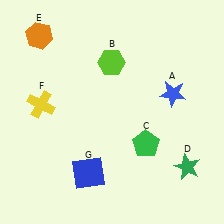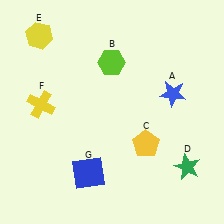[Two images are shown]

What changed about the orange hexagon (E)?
In Image 1, E is orange. In Image 2, it changed to yellow.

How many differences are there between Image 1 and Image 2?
There are 2 differences between the two images.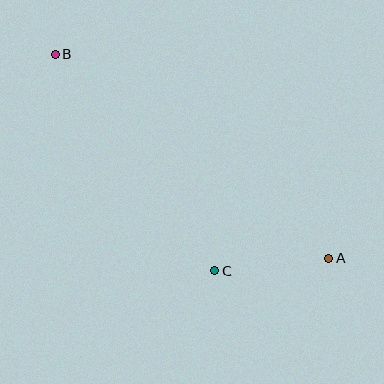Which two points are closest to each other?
Points A and C are closest to each other.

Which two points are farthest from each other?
Points A and B are farthest from each other.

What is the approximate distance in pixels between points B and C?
The distance between B and C is approximately 269 pixels.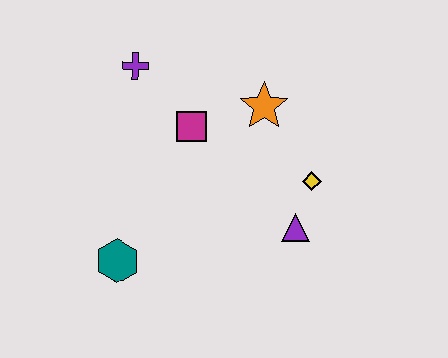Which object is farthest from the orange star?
The teal hexagon is farthest from the orange star.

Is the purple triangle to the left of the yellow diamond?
Yes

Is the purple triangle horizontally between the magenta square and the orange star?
No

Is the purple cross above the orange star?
Yes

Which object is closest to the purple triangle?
The yellow diamond is closest to the purple triangle.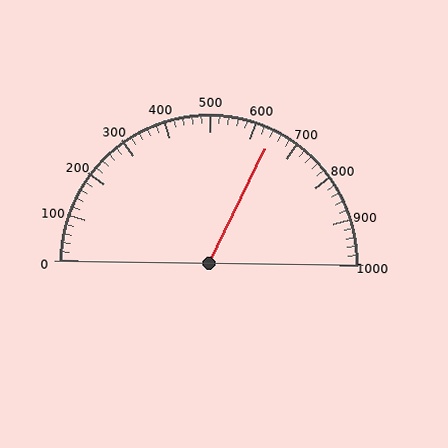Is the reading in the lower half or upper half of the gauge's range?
The reading is in the upper half of the range (0 to 1000).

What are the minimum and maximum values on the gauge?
The gauge ranges from 0 to 1000.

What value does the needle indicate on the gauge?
The needle indicates approximately 640.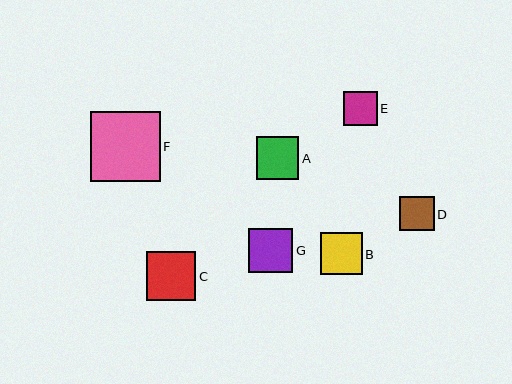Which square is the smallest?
Square E is the smallest with a size of approximately 34 pixels.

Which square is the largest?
Square F is the largest with a size of approximately 70 pixels.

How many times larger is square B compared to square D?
Square B is approximately 1.2 times the size of square D.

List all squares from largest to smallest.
From largest to smallest: F, C, G, A, B, D, E.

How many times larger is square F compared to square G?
Square F is approximately 1.6 times the size of square G.